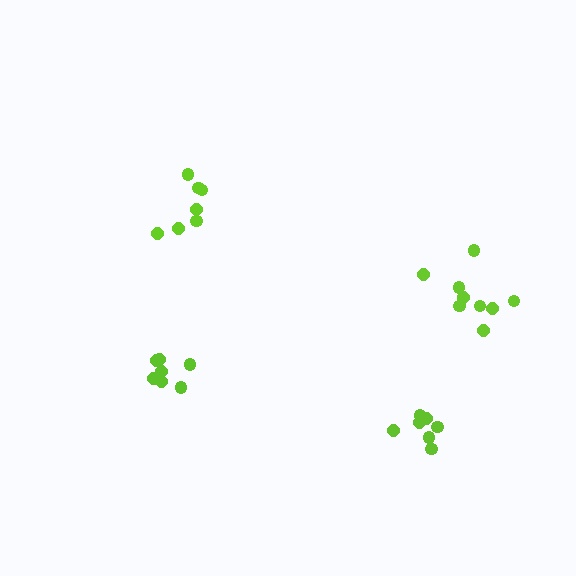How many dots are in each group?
Group 1: 7 dots, Group 2: 8 dots, Group 3: 9 dots, Group 4: 7 dots (31 total).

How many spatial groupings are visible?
There are 4 spatial groupings.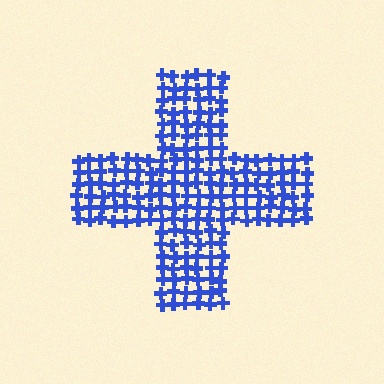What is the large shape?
The large shape is a cross.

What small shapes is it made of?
It is made of small crosses.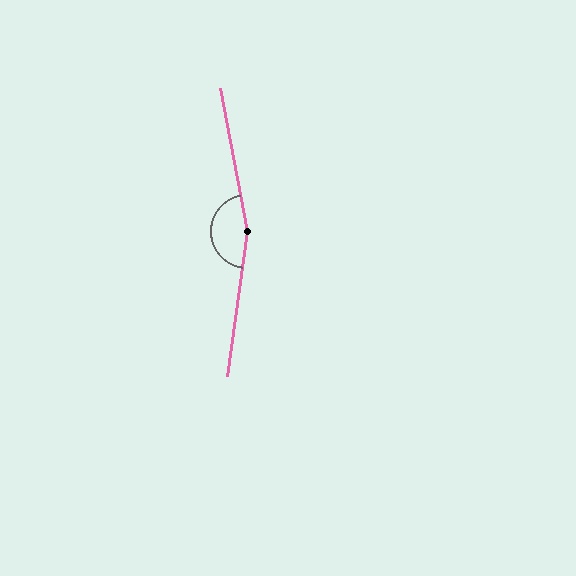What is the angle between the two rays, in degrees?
Approximately 161 degrees.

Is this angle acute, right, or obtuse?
It is obtuse.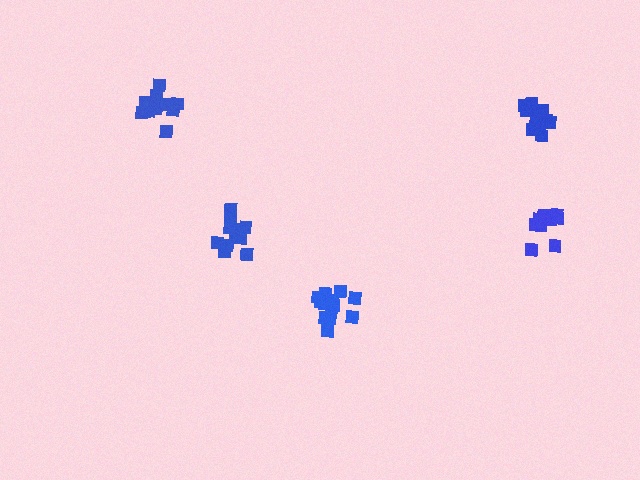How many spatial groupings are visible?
There are 5 spatial groupings.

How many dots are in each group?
Group 1: 10 dots, Group 2: 12 dots, Group 3: 14 dots, Group 4: 12 dots, Group 5: 13 dots (61 total).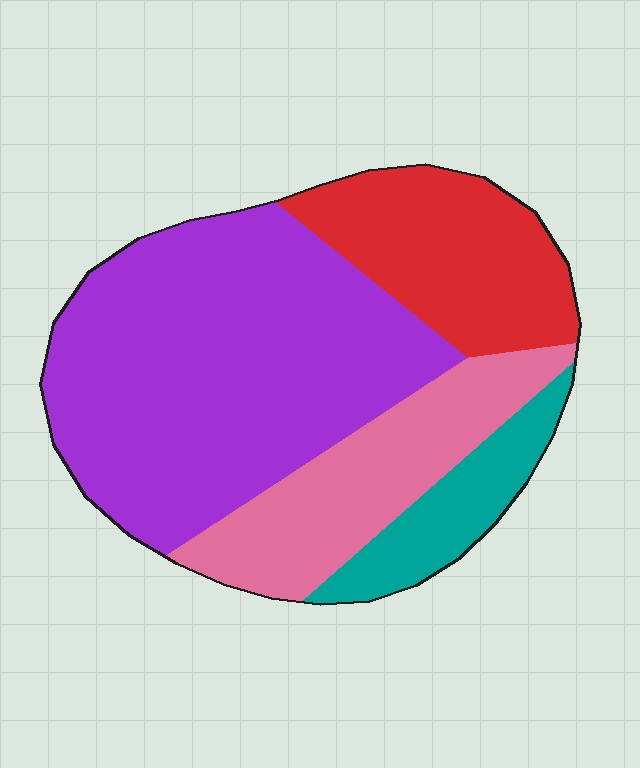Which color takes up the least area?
Teal, at roughly 10%.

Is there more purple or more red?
Purple.